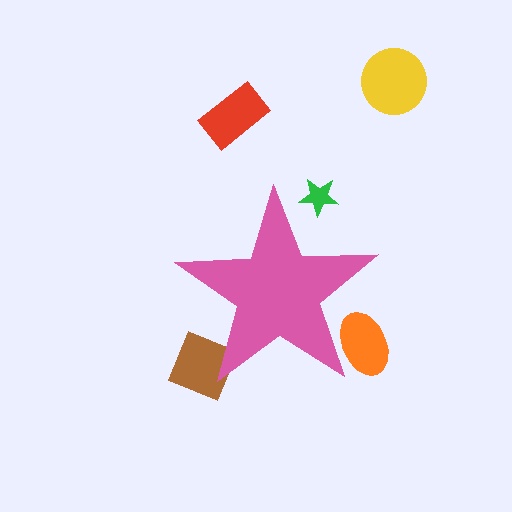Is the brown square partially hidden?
Yes, the brown square is partially hidden behind the pink star.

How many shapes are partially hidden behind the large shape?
3 shapes are partially hidden.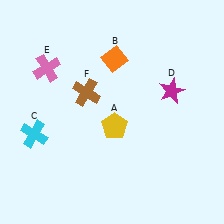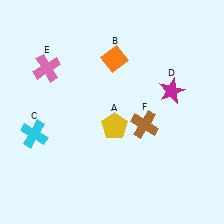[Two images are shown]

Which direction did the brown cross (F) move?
The brown cross (F) moved right.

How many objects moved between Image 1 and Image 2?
1 object moved between the two images.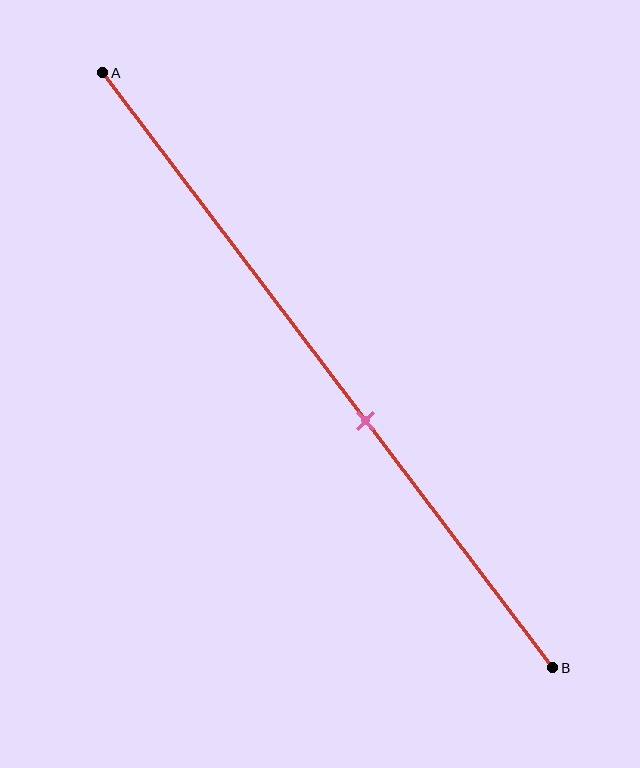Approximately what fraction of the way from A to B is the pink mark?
The pink mark is approximately 60% of the way from A to B.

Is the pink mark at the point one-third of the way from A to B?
No, the mark is at about 60% from A, not at the 33% one-third point.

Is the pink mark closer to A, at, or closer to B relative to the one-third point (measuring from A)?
The pink mark is closer to point B than the one-third point of segment AB.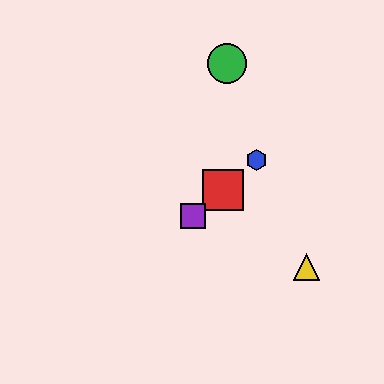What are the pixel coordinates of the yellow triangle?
The yellow triangle is at (306, 267).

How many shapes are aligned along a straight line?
3 shapes (the red square, the blue hexagon, the purple square) are aligned along a straight line.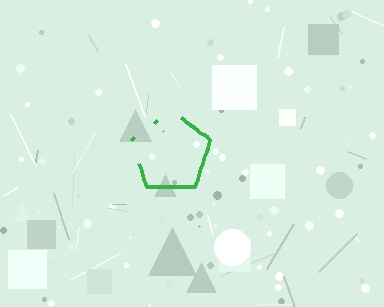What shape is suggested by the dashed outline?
The dashed outline suggests a pentagon.